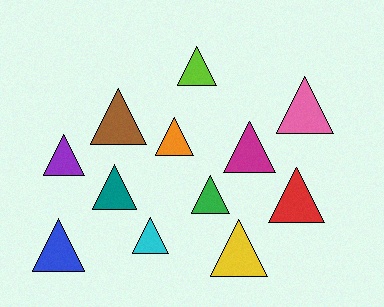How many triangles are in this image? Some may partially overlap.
There are 12 triangles.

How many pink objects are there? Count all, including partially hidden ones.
There is 1 pink object.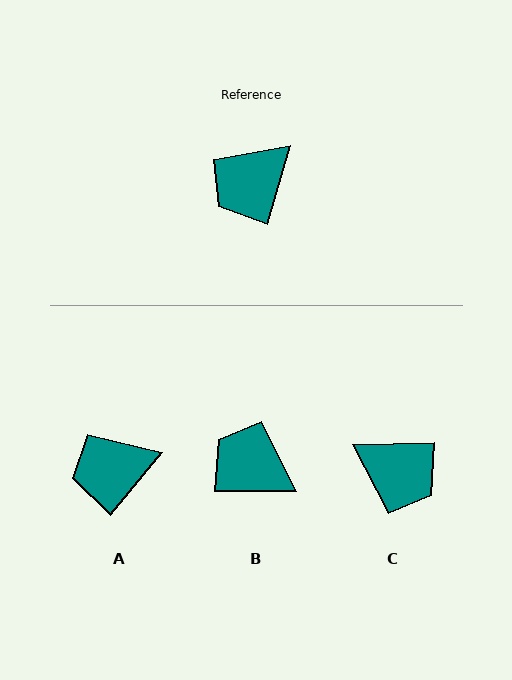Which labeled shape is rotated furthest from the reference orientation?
C, about 107 degrees away.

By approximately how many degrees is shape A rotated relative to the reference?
Approximately 24 degrees clockwise.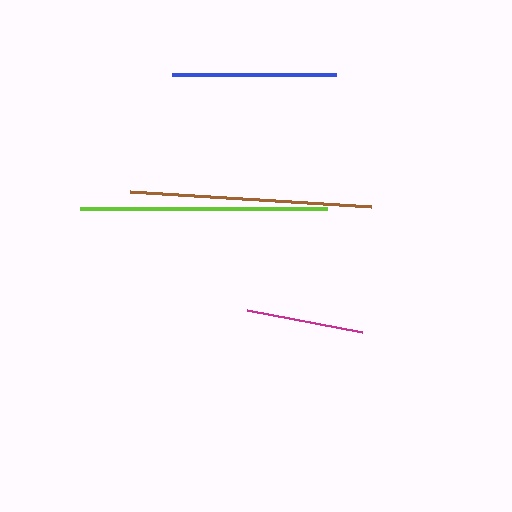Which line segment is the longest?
The lime line is the longest at approximately 247 pixels.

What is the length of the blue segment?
The blue segment is approximately 164 pixels long.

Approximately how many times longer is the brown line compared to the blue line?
The brown line is approximately 1.5 times the length of the blue line.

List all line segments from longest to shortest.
From longest to shortest: lime, brown, blue, magenta.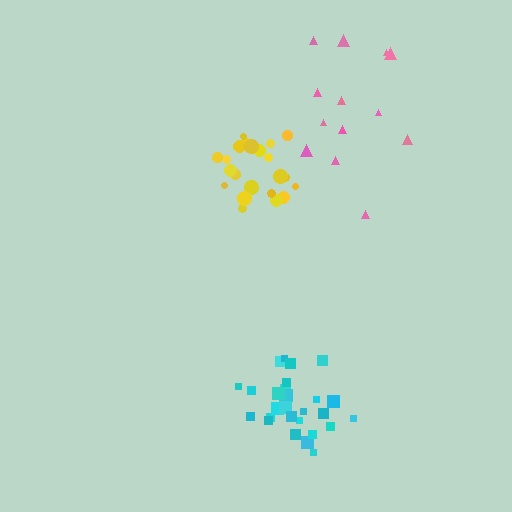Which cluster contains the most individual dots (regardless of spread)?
Cyan (28).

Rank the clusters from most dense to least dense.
yellow, cyan, pink.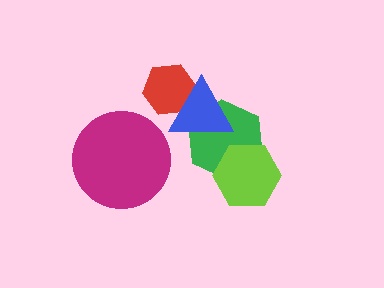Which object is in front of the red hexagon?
The blue triangle is in front of the red hexagon.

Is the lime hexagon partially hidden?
No, no other shape covers it.